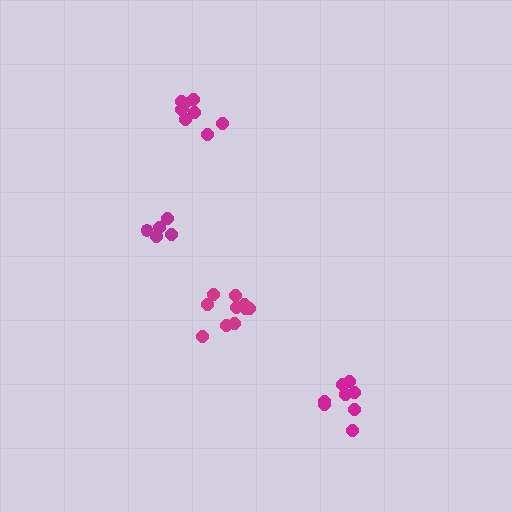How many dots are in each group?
Group 1: 5 dots, Group 2: 8 dots, Group 3: 10 dots, Group 4: 9 dots (32 total).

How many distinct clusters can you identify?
There are 4 distinct clusters.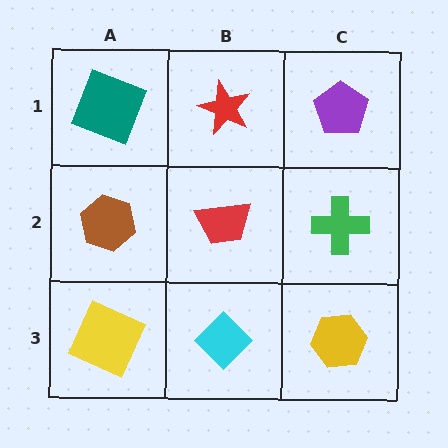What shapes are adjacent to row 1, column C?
A green cross (row 2, column C), a red star (row 1, column B).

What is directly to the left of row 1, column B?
A teal square.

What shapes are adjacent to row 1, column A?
A brown hexagon (row 2, column A), a red star (row 1, column B).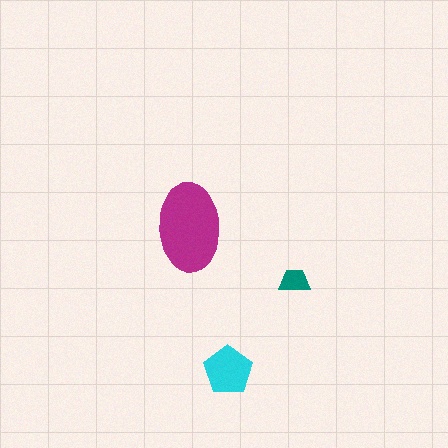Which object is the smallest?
The teal trapezoid.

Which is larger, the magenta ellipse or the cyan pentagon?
The magenta ellipse.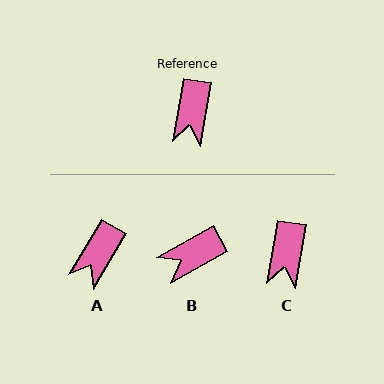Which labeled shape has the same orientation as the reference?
C.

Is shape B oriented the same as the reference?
No, it is off by about 51 degrees.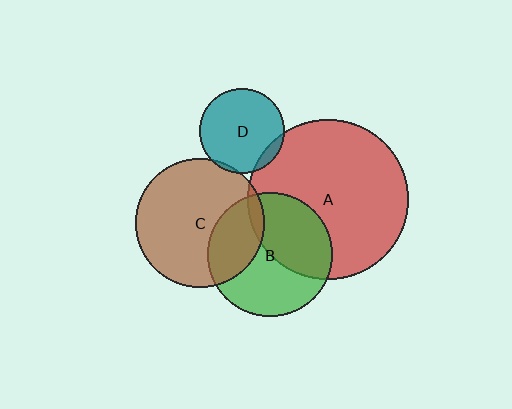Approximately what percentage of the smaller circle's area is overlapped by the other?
Approximately 10%.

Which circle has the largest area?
Circle A (red).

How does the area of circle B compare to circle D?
Approximately 2.1 times.